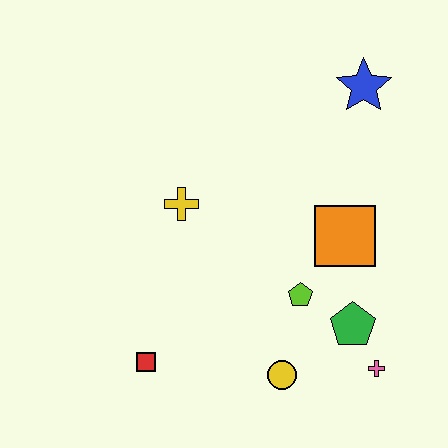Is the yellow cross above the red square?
Yes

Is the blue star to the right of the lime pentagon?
Yes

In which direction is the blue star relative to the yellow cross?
The blue star is to the right of the yellow cross.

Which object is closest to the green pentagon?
The pink cross is closest to the green pentagon.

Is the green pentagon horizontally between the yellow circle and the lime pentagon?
No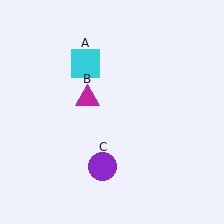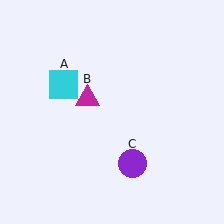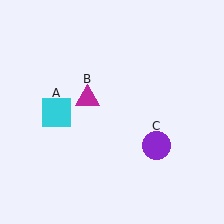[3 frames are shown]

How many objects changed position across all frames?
2 objects changed position: cyan square (object A), purple circle (object C).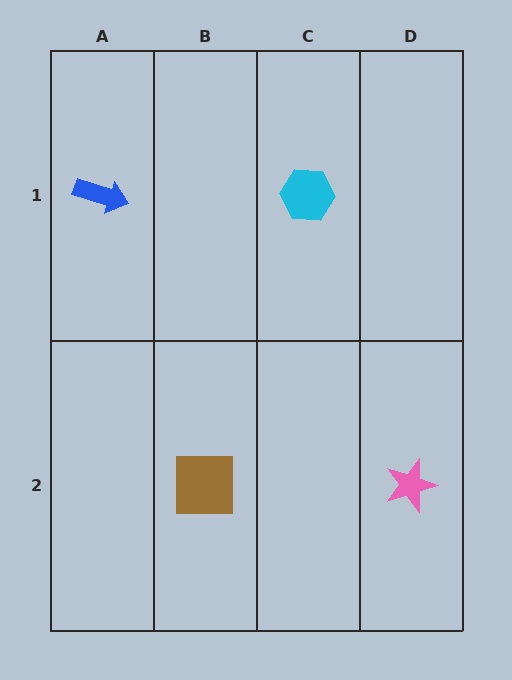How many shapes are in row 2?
2 shapes.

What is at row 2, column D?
A pink star.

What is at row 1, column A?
A blue arrow.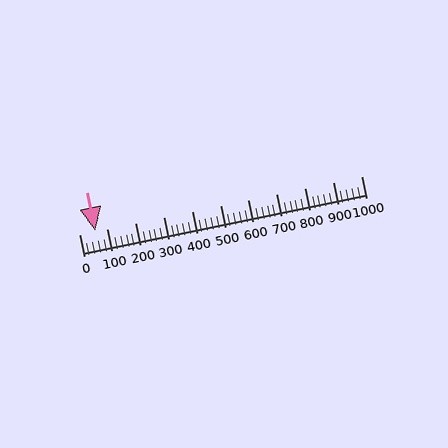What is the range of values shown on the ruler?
The ruler shows values from 0 to 1000.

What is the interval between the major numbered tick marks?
The major tick marks are spaced 100 units apart.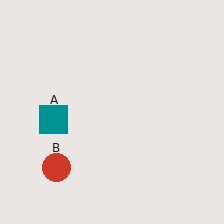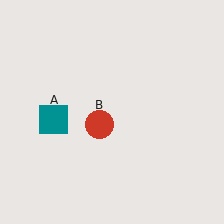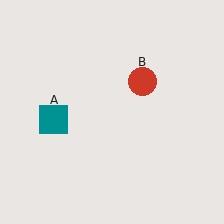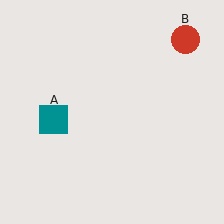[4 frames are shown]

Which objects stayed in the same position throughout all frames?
Teal square (object A) remained stationary.